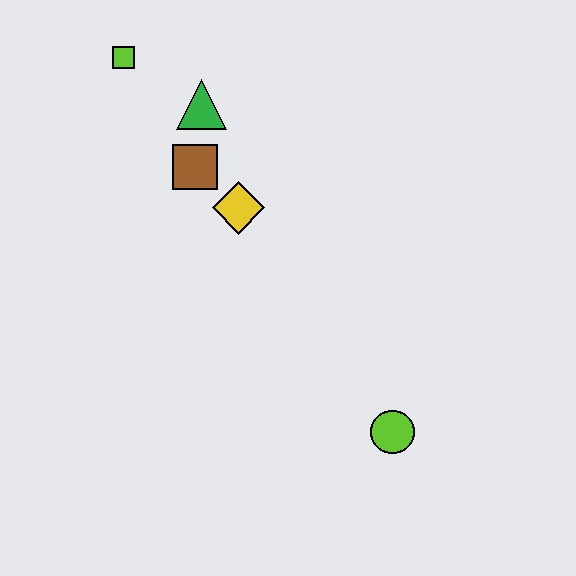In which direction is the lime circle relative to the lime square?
The lime circle is below the lime square.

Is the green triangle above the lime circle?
Yes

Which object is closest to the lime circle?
The yellow diamond is closest to the lime circle.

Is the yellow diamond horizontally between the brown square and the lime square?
No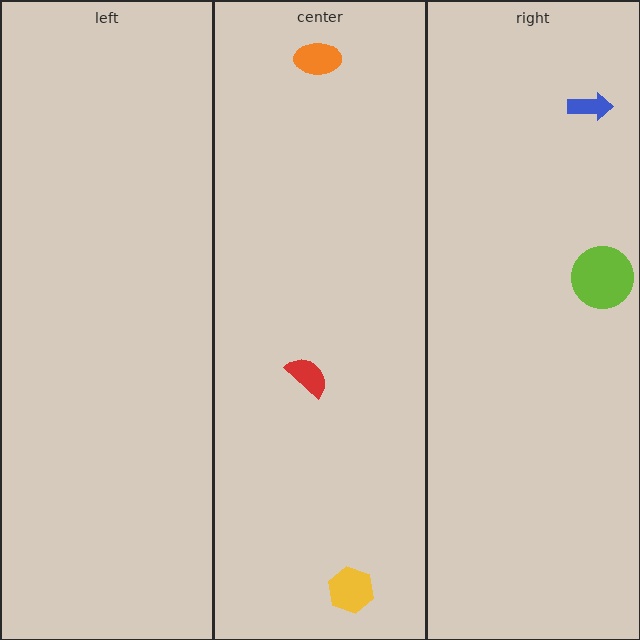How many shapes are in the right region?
2.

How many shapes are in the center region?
3.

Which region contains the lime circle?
The right region.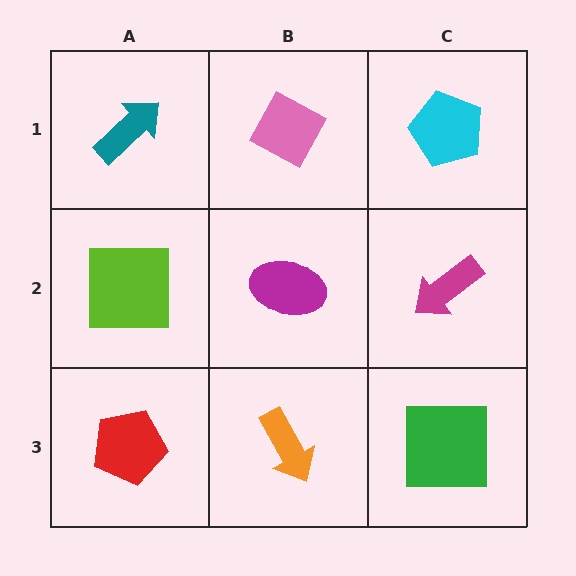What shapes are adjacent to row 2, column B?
A pink diamond (row 1, column B), an orange arrow (row 3, column B), a lime square (row 2, column A), a magenta arrow (row 2, column C).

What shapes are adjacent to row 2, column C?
A cyan pentagon (row 1, column C), a green square (row 3, column C), a magenta ellipse (row 2, column B).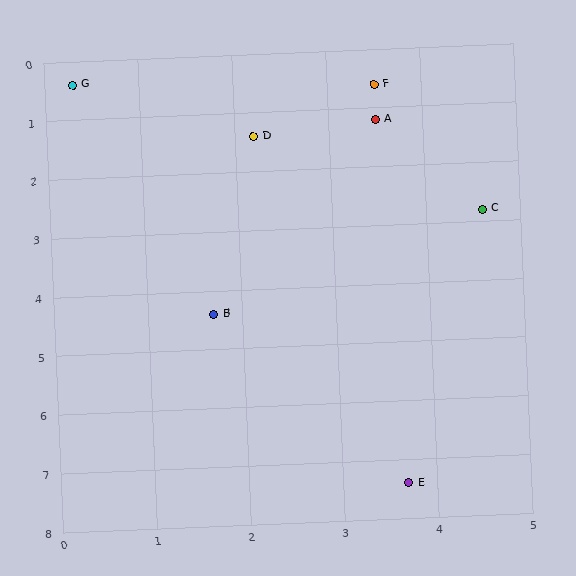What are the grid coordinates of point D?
Point D is at approximately (2.2, 1.4).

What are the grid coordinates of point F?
Point F is at approximately (3.5, 0.6).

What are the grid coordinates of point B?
Point B is at approximately (1.7, 4.4).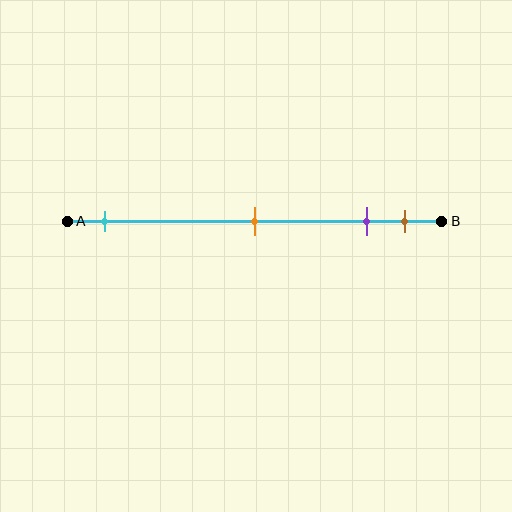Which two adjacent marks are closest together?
The purple and brown marks are the closest adjacent pair.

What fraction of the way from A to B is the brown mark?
The brown mark is approximately 90% (0.9) of the way from A to B.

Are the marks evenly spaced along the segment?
No, the marks are not evenly spaced.